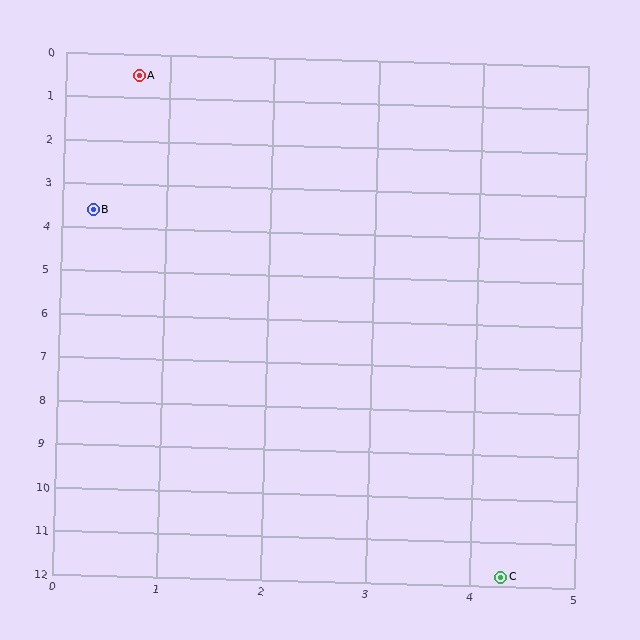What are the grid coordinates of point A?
Point A is at approximately (0.7, 0.5).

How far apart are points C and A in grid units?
Points C and A are about 11.9 grid units apart.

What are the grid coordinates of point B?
Point B is at approximately (0.3, 3.6).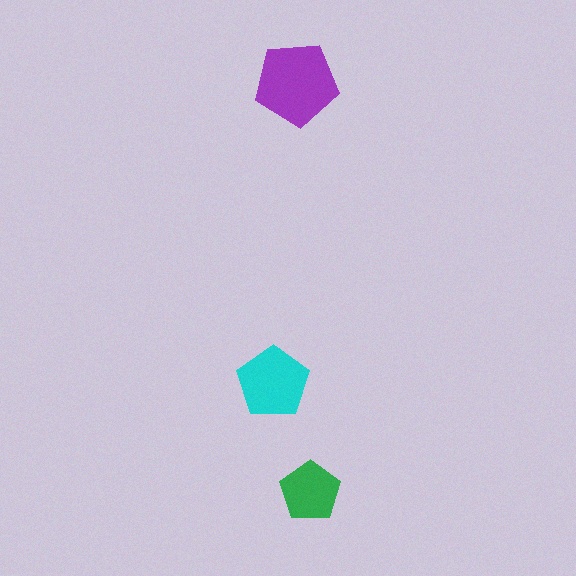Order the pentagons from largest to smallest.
the purple one, the cyan one, the green one.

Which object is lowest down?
The green pentagon is bottommost.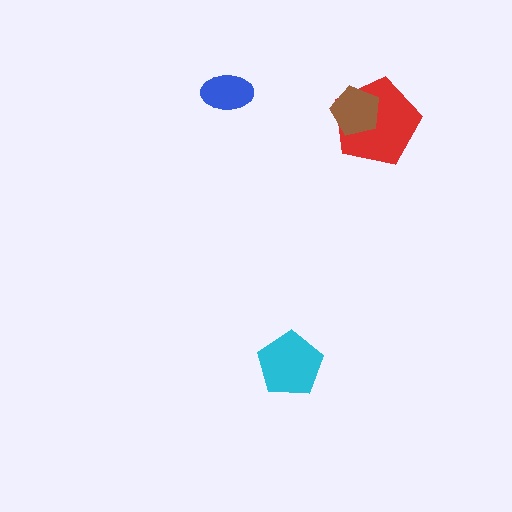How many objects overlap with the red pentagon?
1 object overlaps with the red pentagon.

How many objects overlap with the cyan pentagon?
0 objects overlap with the cyan pentagon.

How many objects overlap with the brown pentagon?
1 object overlaps with the brown pentagon.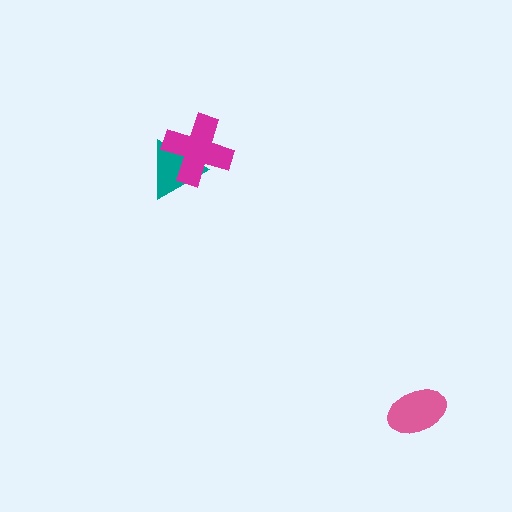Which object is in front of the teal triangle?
The magenta cross is in front of the teal triangle.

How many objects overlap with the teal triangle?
1 object overlaps with the teal triangle.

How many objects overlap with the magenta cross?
1 object overlaps with the magenta cross.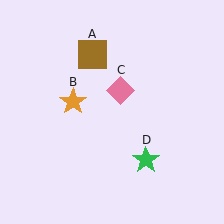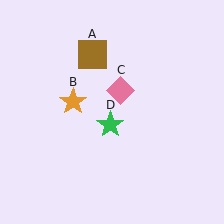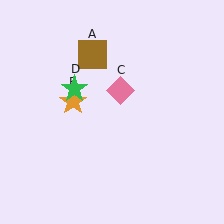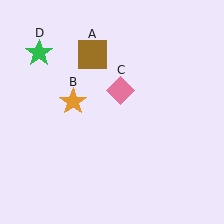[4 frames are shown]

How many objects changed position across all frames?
1 object changed position: green star (object D).